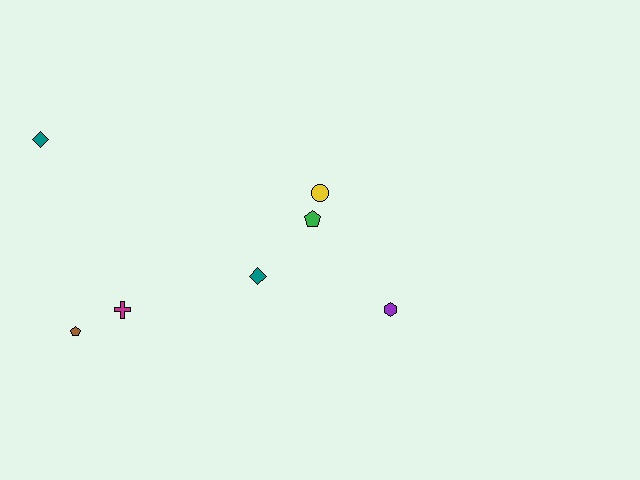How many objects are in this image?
There are 7 objects.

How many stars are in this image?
There are no stars.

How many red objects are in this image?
There are no red objects.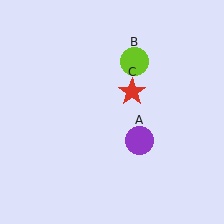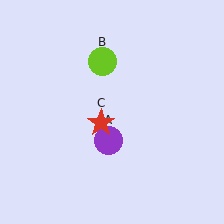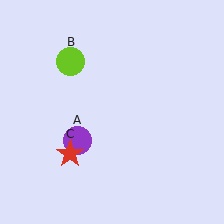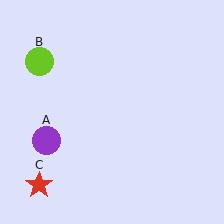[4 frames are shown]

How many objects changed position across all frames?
3 objects changed position: purple circle (object A), lime circle (object B), red star (object C).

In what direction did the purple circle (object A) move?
The purple circle (object A) moved left.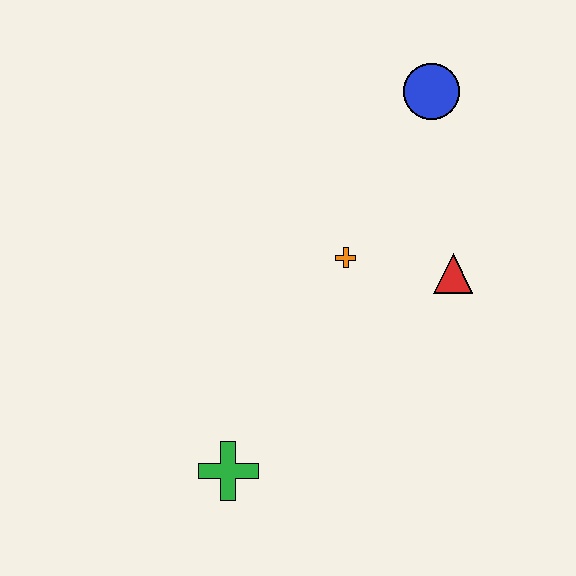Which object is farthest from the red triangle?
The green cross is farthest from the red triangle.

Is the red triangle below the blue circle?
Yes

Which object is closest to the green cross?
The orange cross is closest to the green cross.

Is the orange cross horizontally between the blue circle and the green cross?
Yes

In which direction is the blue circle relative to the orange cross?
The blue circle is above the orange cross.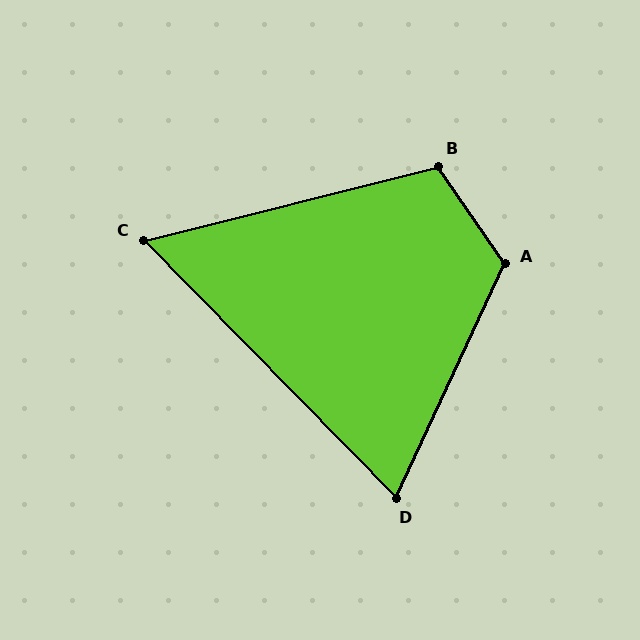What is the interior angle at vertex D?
Approximately 69 degrees (acute).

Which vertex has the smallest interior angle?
C, at approximately 60 degrees.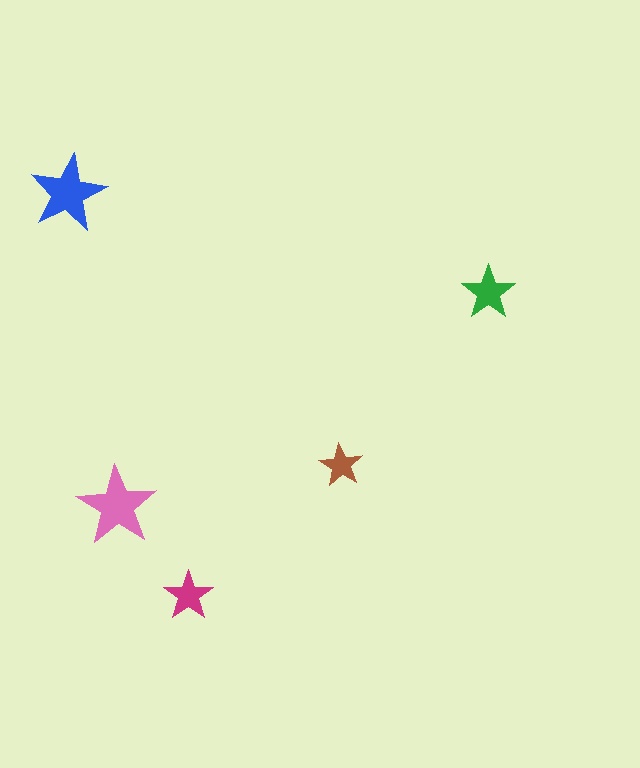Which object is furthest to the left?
The blue star is leftmost.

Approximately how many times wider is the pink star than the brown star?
About 2 times wider.